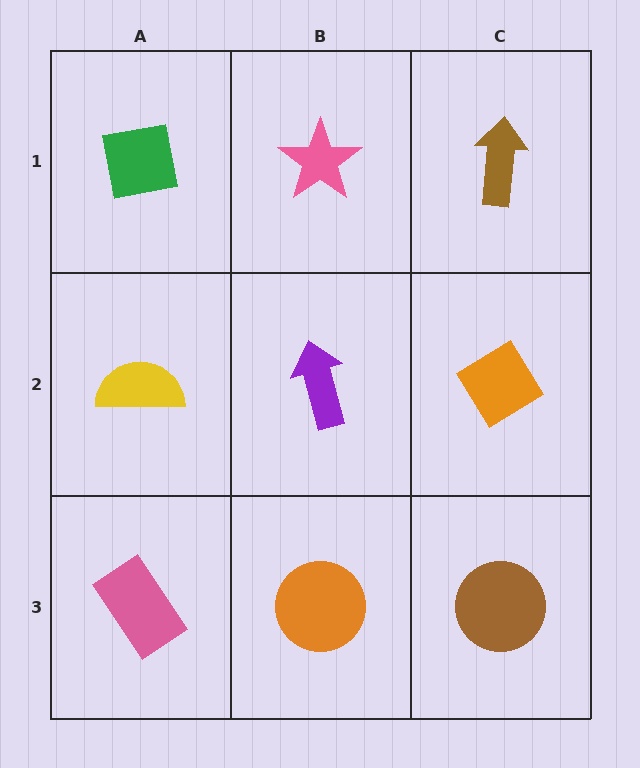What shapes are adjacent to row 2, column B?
A pink star (row 1, column B), an orange circle (row 3, column B), a yellow semicircle (row 2, column A), an orange diamond (row 2, column C).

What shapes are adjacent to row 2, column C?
A brown arrow (row 1, column C), a brown circle (row 3, column C), a purple arrow (row 2, column B).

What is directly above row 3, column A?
A yellow semicircle.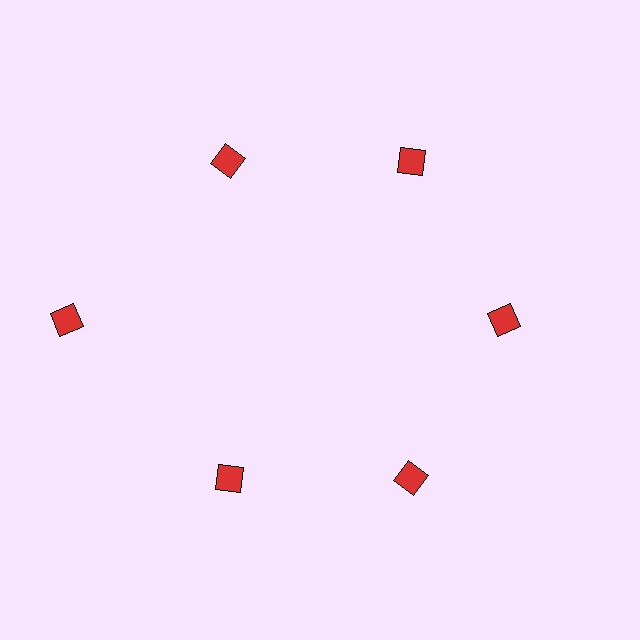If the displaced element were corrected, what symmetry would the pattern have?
It would have 6-fold rotational symmetry — the pattern would map onto itself every 60 degrees.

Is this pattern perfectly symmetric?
No. The 6 red squares are arranged in a ring, but one element near the 9 o'clock position is pushed outward from the center, breaking the 6-fold rotational symmetry.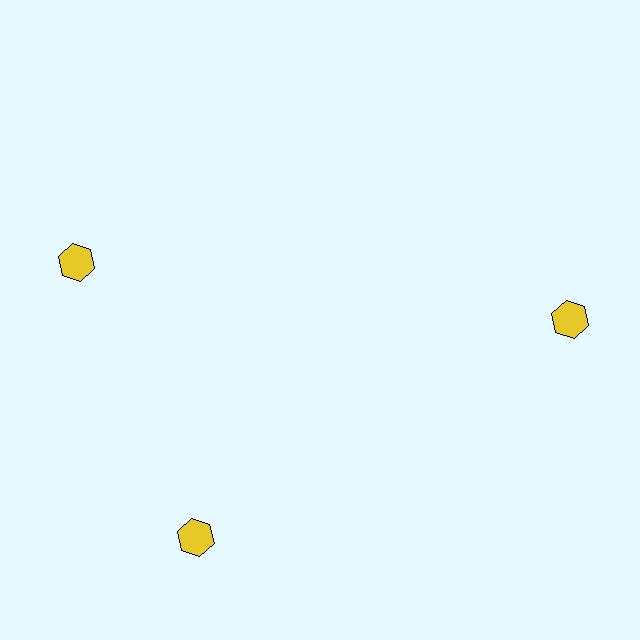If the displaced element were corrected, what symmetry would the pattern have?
It would have 3-fold rotational symmetry — the pattern would map onto itself every 120 degrees.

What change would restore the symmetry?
The symmetry would be restored by rotating it back into even spacing with its neighbors so that all 3 hexagons sit at equal angles and equal distance from the center.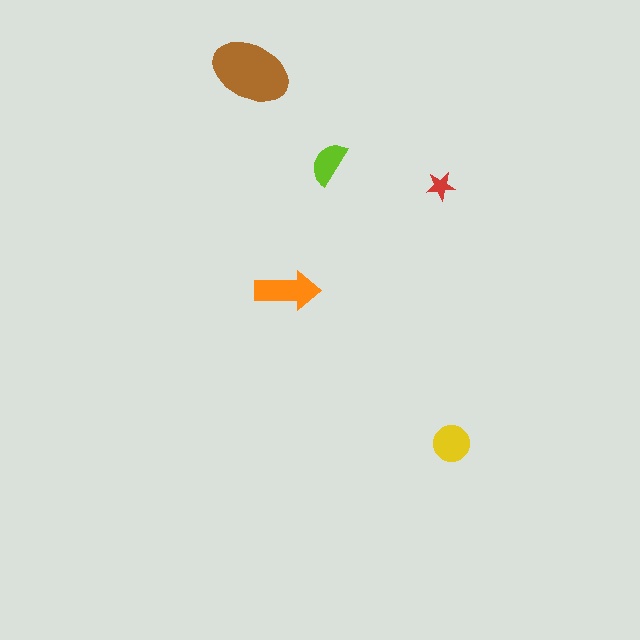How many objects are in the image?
There are 5 objects in the image.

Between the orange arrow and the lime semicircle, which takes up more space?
The orange arrow.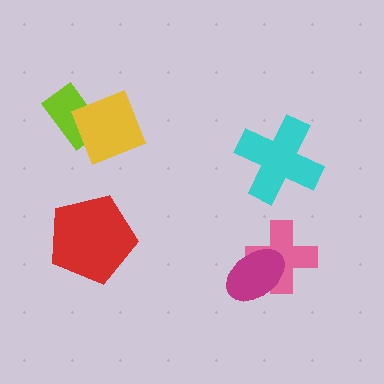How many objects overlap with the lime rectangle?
1 object overlaps with the lime rectangle.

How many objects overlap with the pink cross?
1 object overlaps with the pink cross.